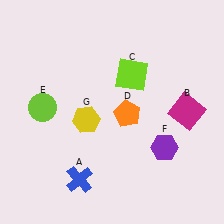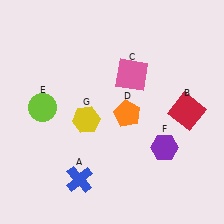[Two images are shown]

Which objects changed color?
B changed from magenta to red. C changed from lime to pink.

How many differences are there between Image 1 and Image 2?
There are 2 differences between the two images.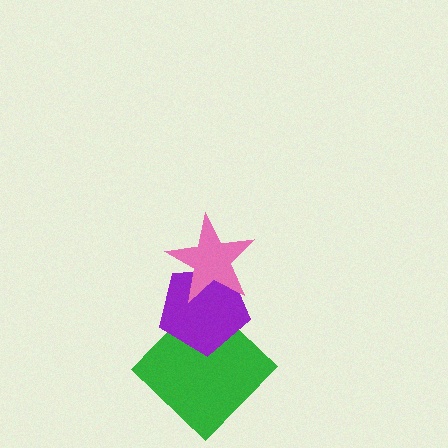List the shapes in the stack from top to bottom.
From top to bottom: the pink star, the purple pentagon, the green diamond.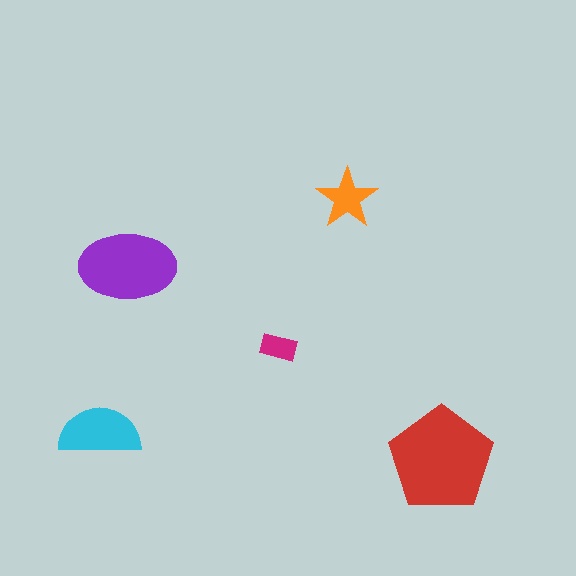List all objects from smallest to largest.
The magenta rectangle, the orange star, the cyan semicircle, the purple ellipse, the red pentagon.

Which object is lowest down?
The red pentagon is bottommost.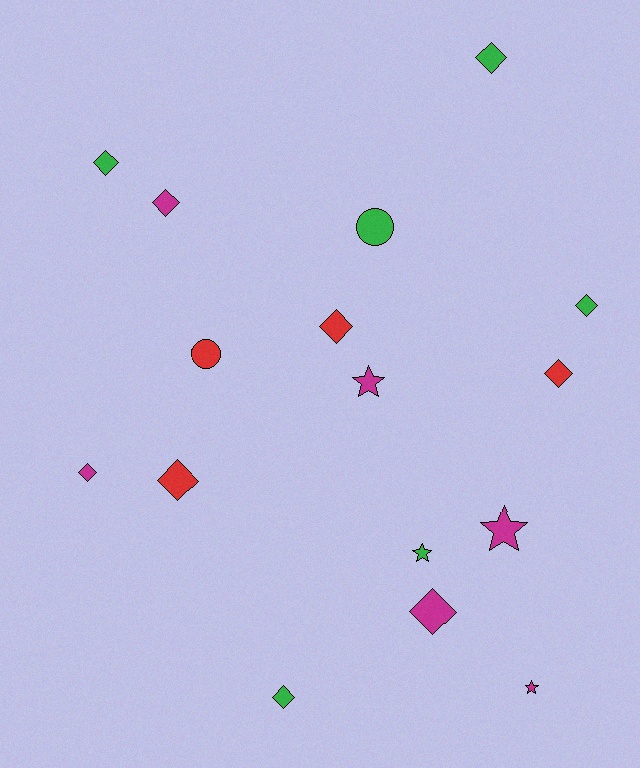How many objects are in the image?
There are 16 objects.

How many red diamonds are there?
There are 3 red diamonds.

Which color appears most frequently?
Magenta, with 6 objects.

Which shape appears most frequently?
Diamond, with 10 objects.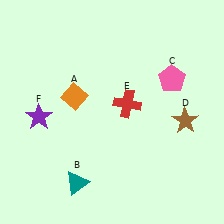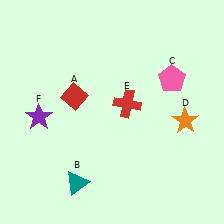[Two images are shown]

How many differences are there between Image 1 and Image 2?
There are 2 differences between the two images.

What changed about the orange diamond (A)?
In Image 1, A is orange. In Image 2, it changed to red.